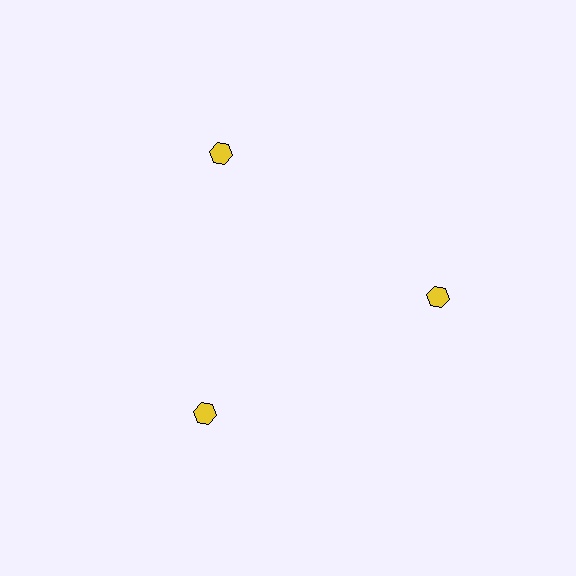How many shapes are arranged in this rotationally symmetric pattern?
There are 3 shapes, arranged in 3 groups of 1.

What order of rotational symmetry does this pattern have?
This pattern has 3-fold rotational symmetry.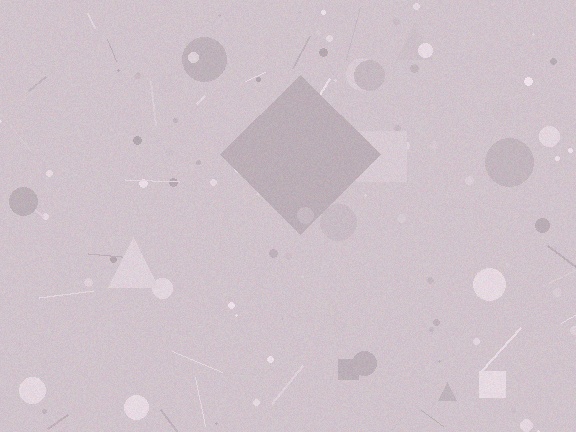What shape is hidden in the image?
A diamond is hidden in the image.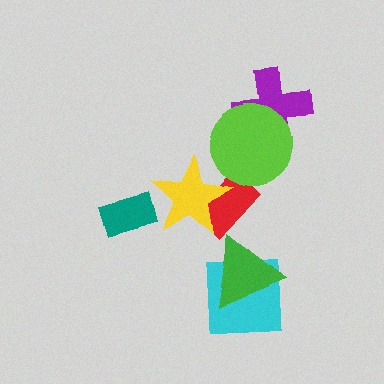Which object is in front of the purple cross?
The lime circle is in front of the purple cross.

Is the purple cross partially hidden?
Yes, it is partially covered by another shape.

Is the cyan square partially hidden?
Yes, it is partially covered by another shape.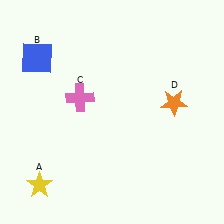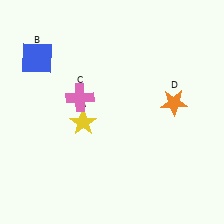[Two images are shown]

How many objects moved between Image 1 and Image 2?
1 object moved between the two images.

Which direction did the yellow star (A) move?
The yellow star (A) moved up.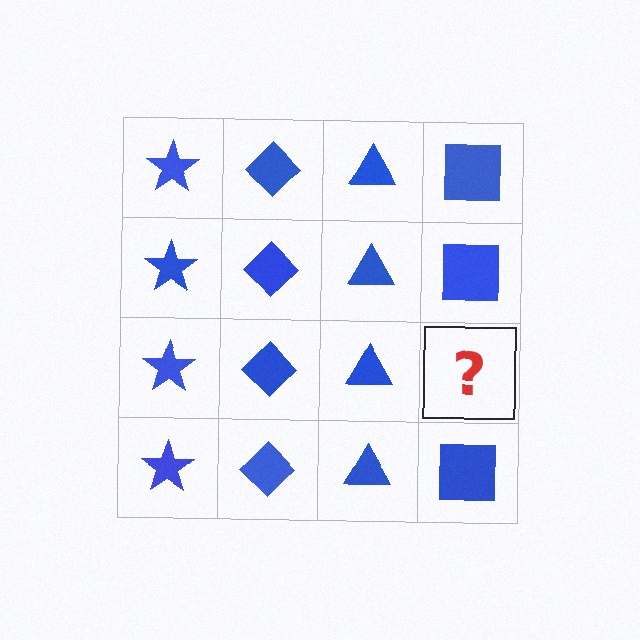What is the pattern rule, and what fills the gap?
The rule is that each column has a consistent shape. The gap should be filled with a blue square.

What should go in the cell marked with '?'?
The missing cell should contain a blue square.